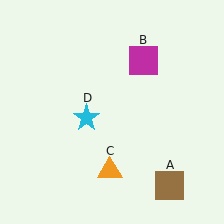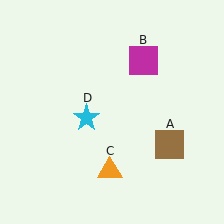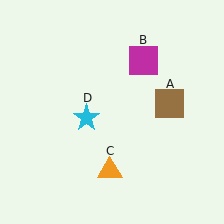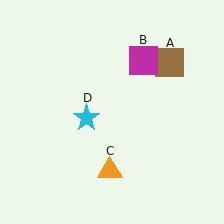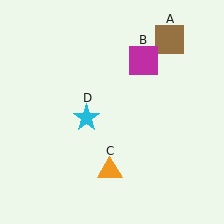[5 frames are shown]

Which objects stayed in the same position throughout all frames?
Magenta square (object B) and orange triangle (object C) and cyan star (object D) remained stationary.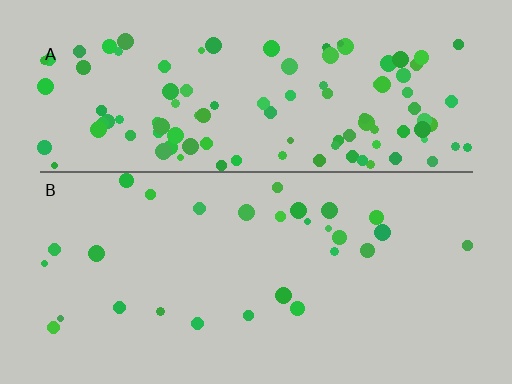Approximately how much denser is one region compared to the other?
Approximately 4.0× — region A over region B.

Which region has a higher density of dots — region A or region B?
A (the top).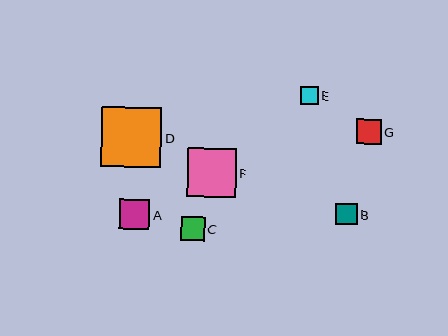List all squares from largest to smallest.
From largest to smallest: D, F, A, G, C, B, E.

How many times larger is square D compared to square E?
Square D is approximately 3.3 times the size of square E.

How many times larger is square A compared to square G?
Square A is approximately 1.2 times the size of square G.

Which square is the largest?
Square D is the largest with a size of approximately 60 pixels.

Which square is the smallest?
Square E is the smallest with a size of approximately 18 pixels.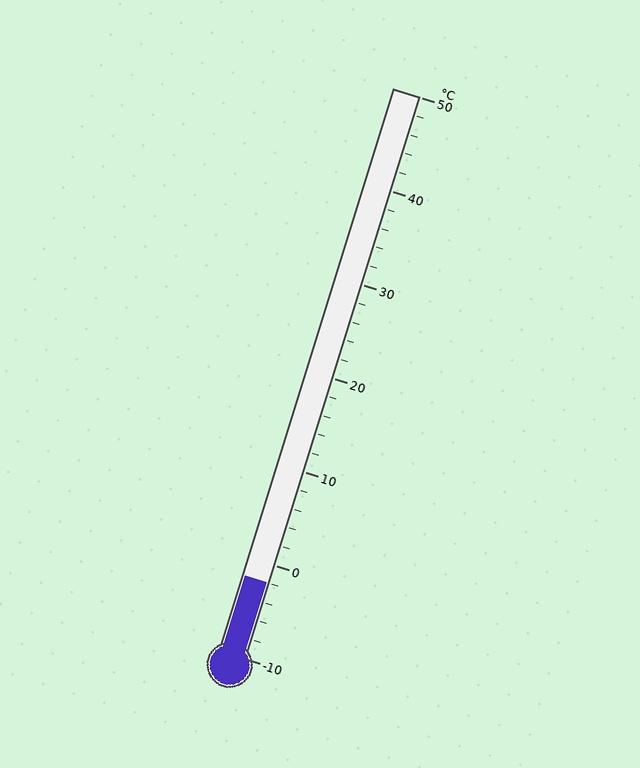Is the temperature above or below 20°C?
The temperature is below 20°C.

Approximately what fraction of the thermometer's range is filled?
The thermometer is filled to approximately 15% of its range.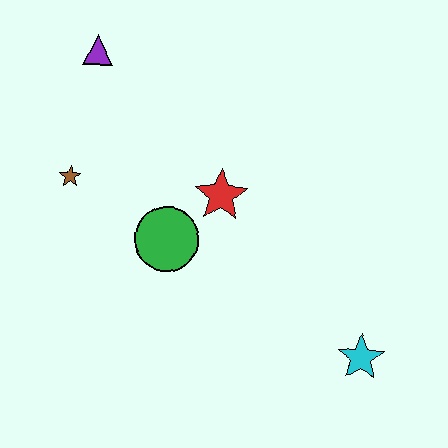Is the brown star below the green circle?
No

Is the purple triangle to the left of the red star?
Yes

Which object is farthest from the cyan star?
The purple triangle is farthest from the cyan star.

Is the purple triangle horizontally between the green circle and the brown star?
Yes